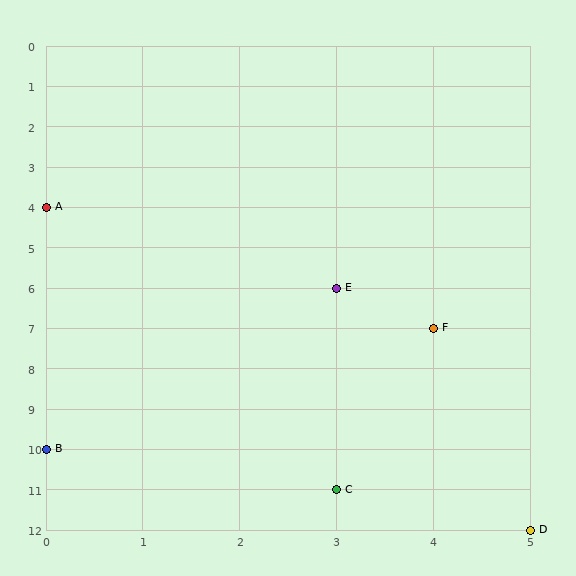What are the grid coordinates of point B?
Point B is at grid coordinates (0, 10).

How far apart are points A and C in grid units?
Points A and C are 3 columns and 7 rows apart (about 7.6 grid units diagonally).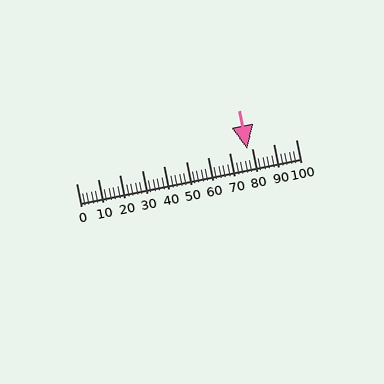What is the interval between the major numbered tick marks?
The major tick marks are spaced 10 units apart.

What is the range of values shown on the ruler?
The ruler shows values from 0 to 100.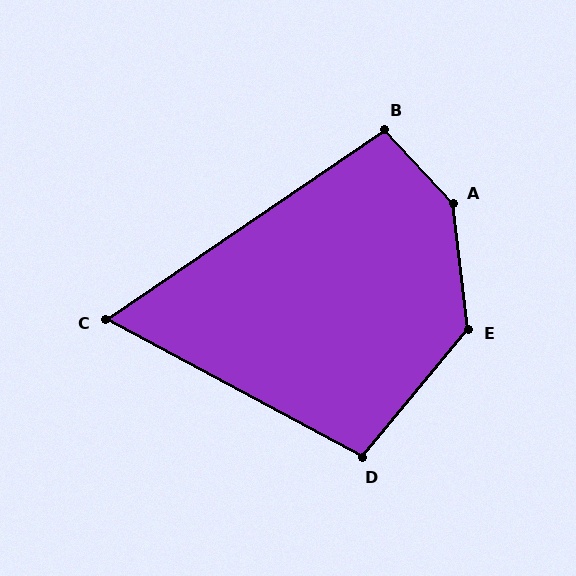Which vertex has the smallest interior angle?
C, at approximately 63 degrees.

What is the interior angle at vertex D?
Approximately 101 degrees (obtuse).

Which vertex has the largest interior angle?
A, at approximately 144 degrees.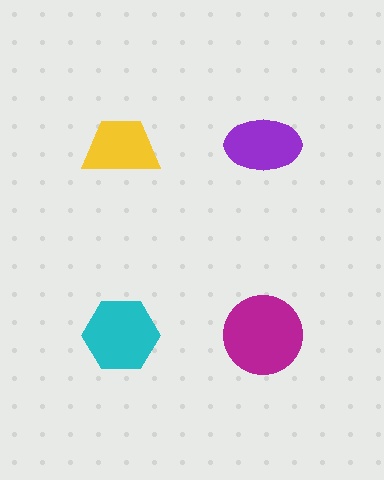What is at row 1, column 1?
A yellow trapezoid.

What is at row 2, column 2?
A magenta circle.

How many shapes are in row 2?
2 shapes.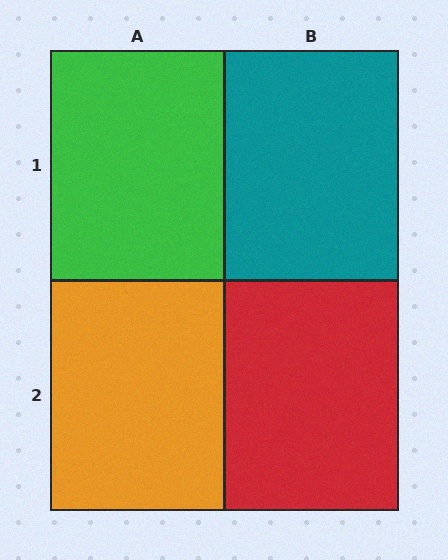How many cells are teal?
1 cell is teal.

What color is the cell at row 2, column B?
Red.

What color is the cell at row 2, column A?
Orange.